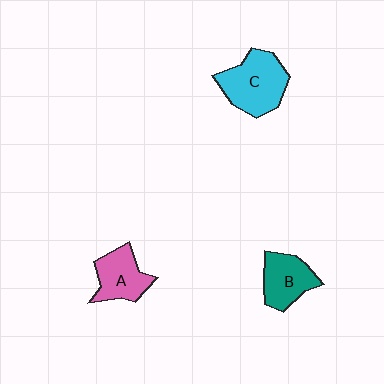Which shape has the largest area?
Shape C (cyan).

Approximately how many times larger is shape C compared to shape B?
Approximately 1.4 times.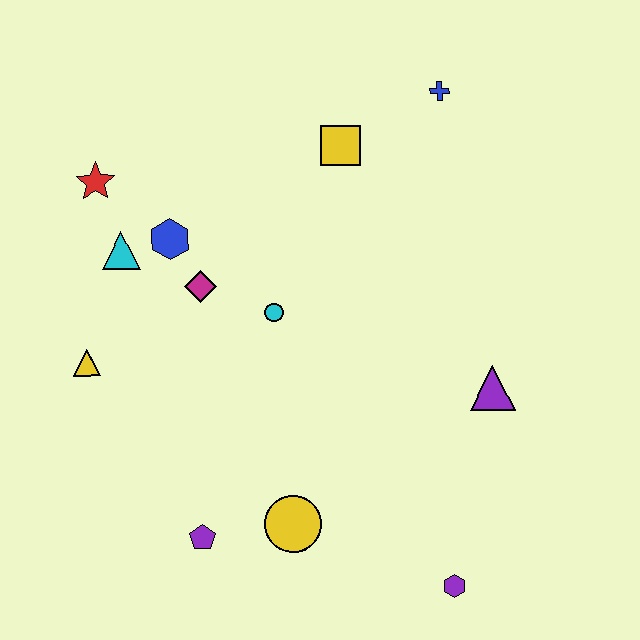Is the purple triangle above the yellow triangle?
No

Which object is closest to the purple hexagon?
The yellow circle is closest to the purple hexagon.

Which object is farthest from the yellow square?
The purple hexagon is farthest from the yellow square.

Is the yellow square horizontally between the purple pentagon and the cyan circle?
No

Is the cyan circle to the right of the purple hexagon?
No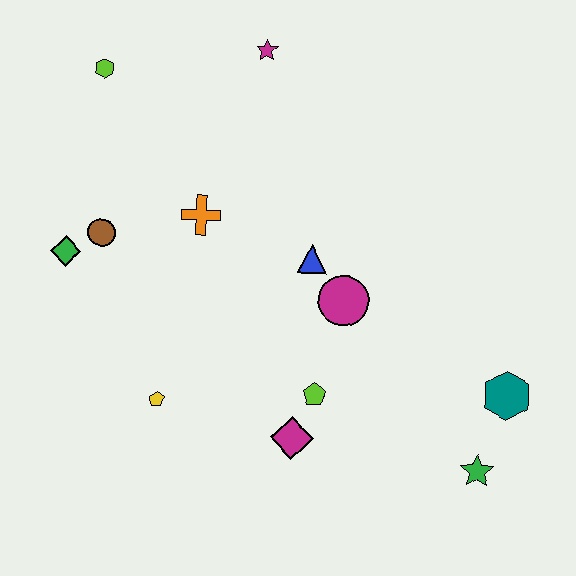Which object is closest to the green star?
The teal hexagon is closest to the green star.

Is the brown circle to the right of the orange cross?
No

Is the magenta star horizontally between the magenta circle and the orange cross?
Yes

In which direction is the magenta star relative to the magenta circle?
The magenta star is above the magenta circle.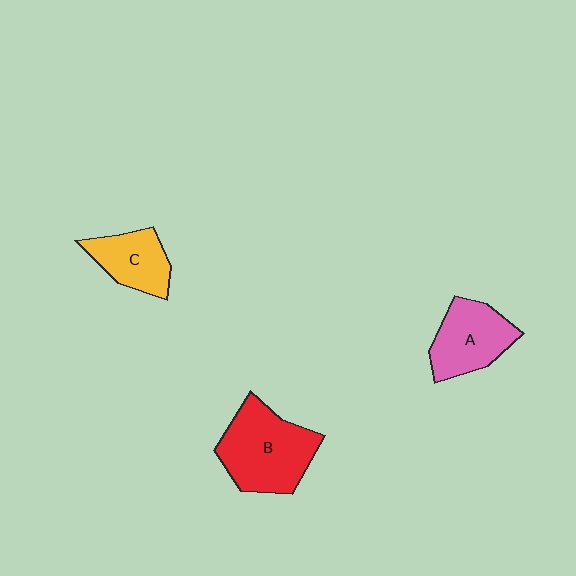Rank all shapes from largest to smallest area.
From largest to smallest: B (red), A (pink), C (yellow).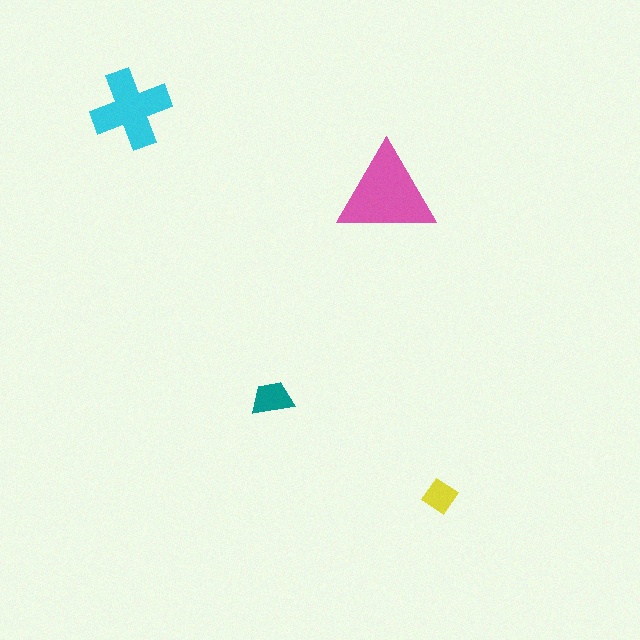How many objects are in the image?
There are 4 objects in the image.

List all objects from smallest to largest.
The yellow diamond, the teal trapezoid, the cyan cross, the pink triangle.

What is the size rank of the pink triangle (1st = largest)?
1st.